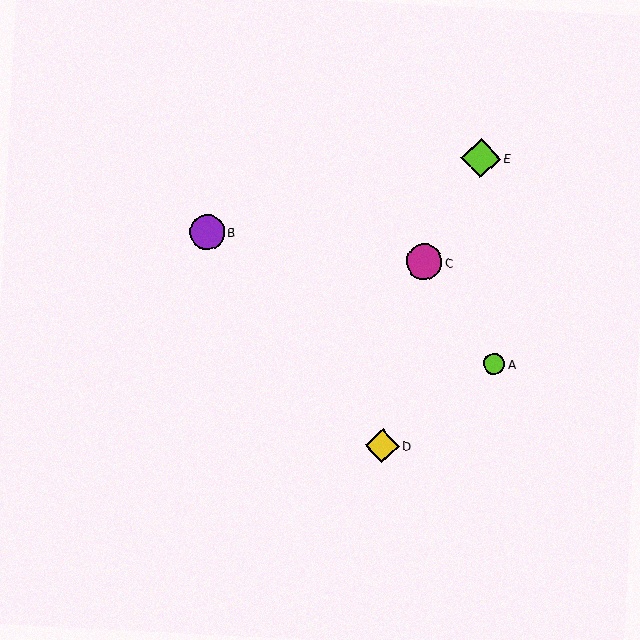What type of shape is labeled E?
Shape E is a lime diamond.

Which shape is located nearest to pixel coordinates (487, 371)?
The lime circle (labeled A) at (494, 364) is nearest to that location.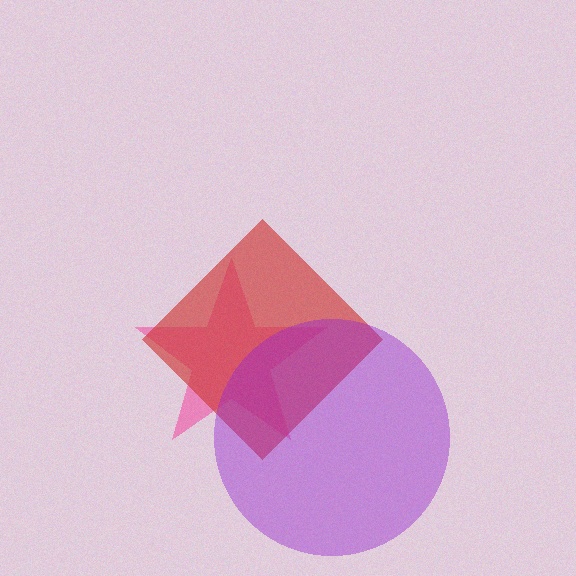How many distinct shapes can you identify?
There are 3 distinct shapes: a pink star, a red diamond, a purple circle.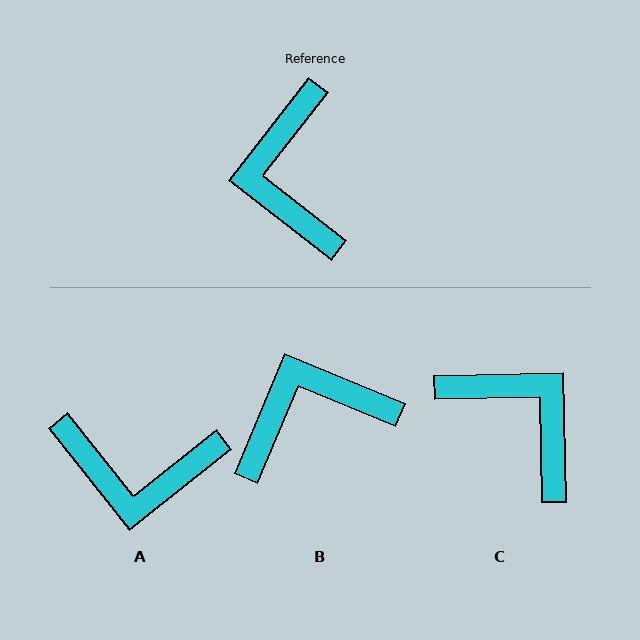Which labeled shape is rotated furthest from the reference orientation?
C, about 141 degrees away.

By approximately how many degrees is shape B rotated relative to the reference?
Approximately 75 degrees clockwise.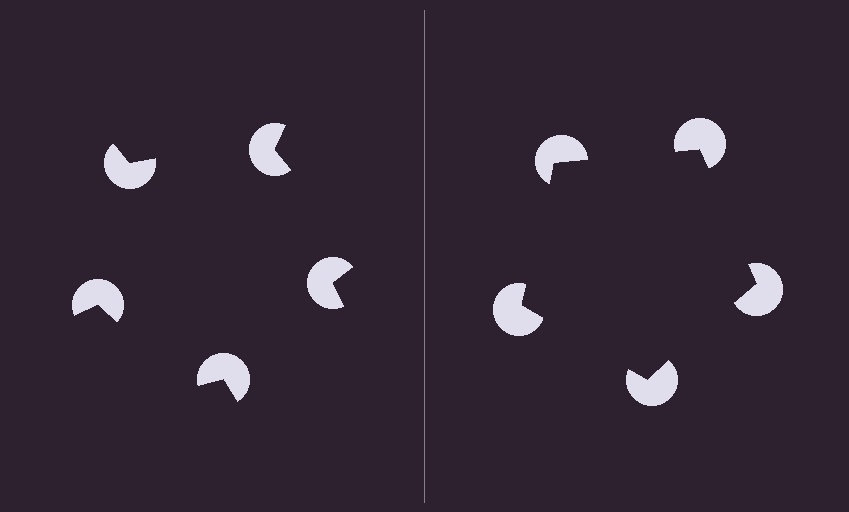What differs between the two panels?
The pac-man discs are positioned identically on both sides; only the wedge orientations differ. On the right they align to a pentagon; on the left they are misaligned.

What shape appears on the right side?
An illusory pentagon.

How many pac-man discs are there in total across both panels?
10 — 5 on each side.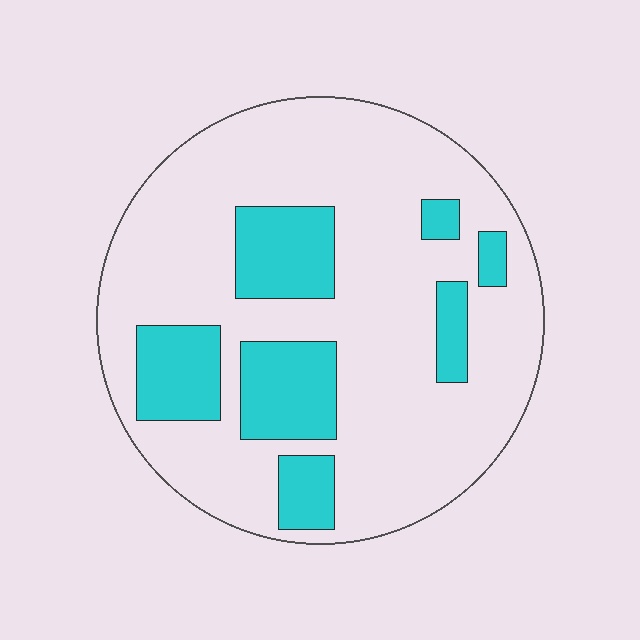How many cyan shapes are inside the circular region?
7.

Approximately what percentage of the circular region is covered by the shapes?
Approximately 25%.